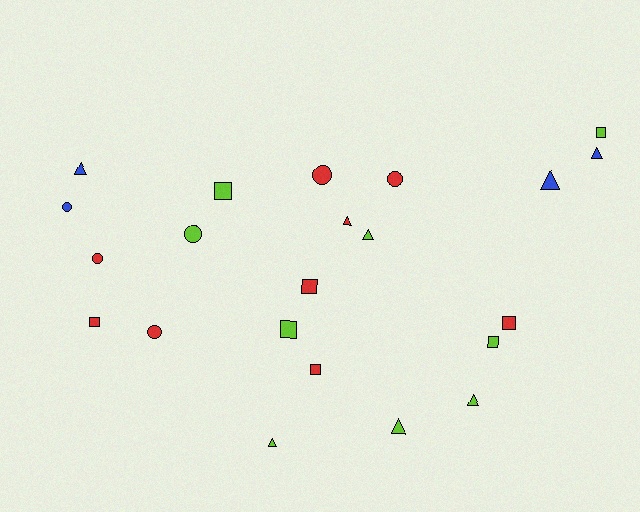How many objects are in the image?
There are 22 objects.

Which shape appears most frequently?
Triangle, with 8 objects.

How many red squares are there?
There are 4 red squares.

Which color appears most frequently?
Lime, with 9 objects.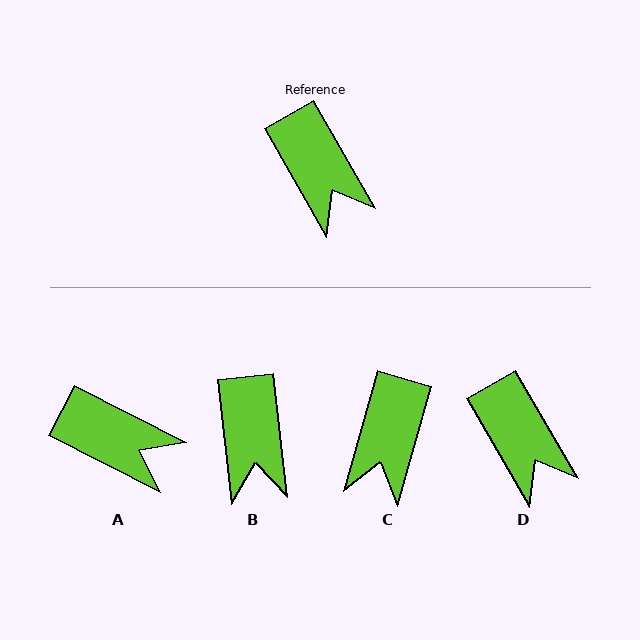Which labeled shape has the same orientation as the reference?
D.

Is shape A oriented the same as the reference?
No, it is off by about 33 degrees.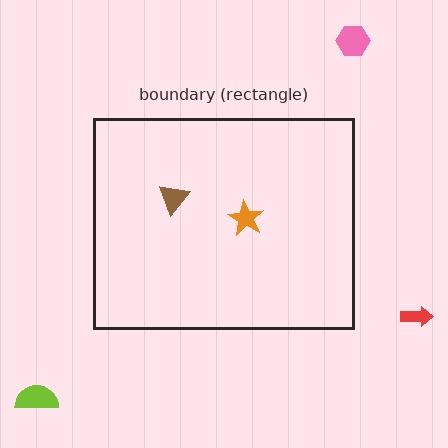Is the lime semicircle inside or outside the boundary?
Outside.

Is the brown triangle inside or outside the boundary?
Inside.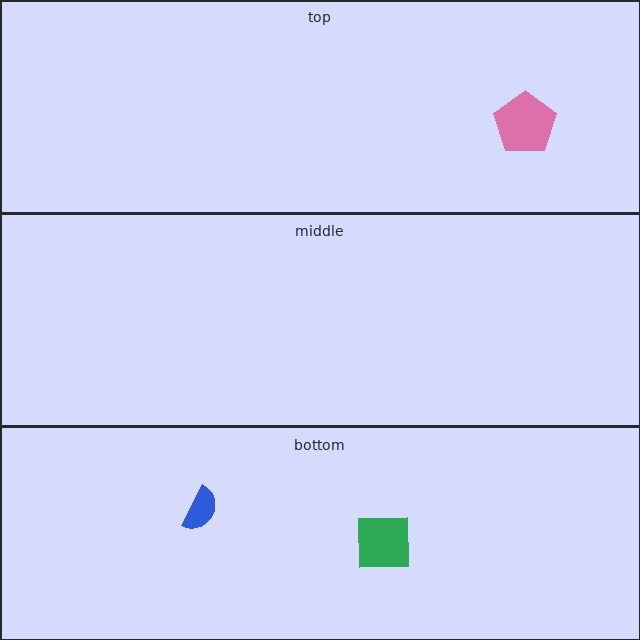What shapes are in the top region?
The pink pentagon.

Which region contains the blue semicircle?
The bottom region.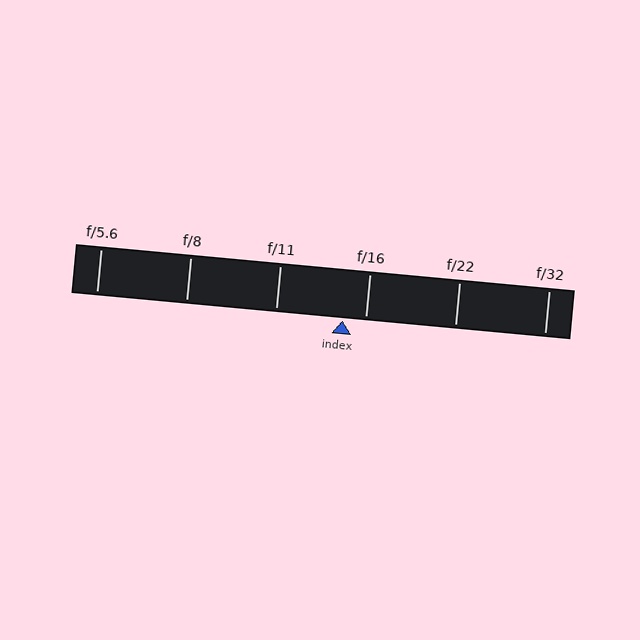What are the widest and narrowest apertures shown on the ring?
The widest aperture shown is f/5.6 and the narrowest is f/32.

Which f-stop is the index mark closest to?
The index mark is closest to f/16.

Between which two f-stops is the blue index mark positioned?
The index mark is between f/11 and f/16.